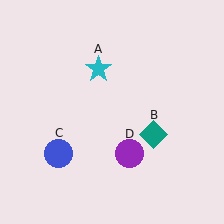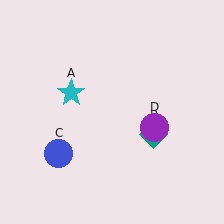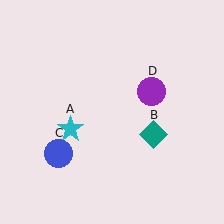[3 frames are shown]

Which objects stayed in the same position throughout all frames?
Teal diamond (object B) and blue circle (object C) remained stationary.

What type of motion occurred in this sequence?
The cyan star (object A), purple circle (object D) rotated counterclockwise around the center of the scene.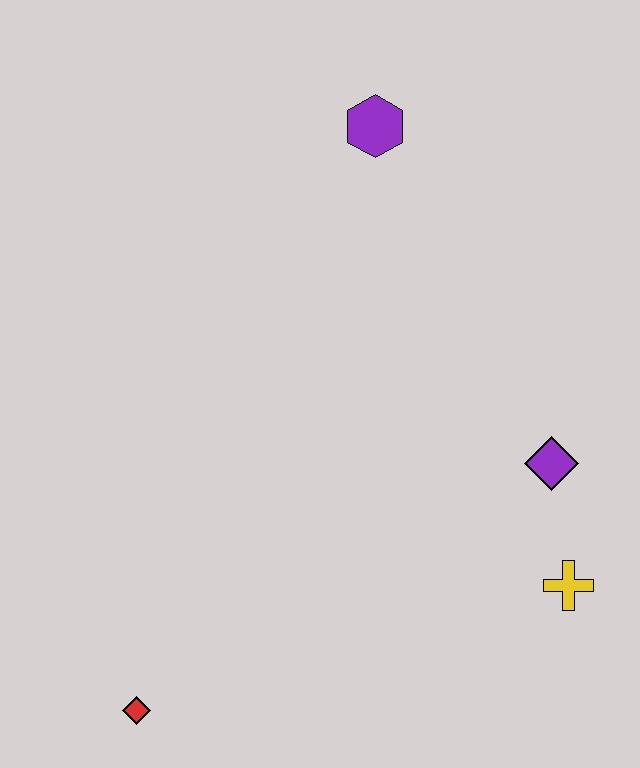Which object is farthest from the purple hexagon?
The red diamond is farthest from the purple hexagon.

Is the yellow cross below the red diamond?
No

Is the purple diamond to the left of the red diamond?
No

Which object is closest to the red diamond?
The yellow cross is closest to the red diamond.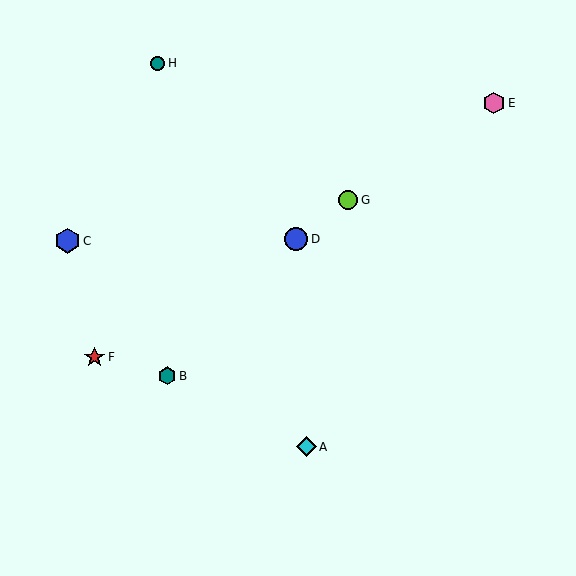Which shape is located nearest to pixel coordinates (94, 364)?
The red star (labeled F) at (94, 357) is nearest to that location.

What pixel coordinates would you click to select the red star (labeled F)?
Click at (94, 357) to select the red star F.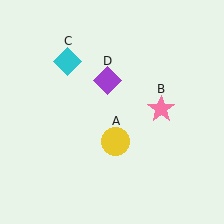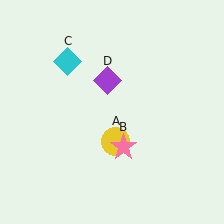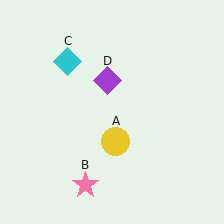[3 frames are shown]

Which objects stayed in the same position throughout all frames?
Yellow circle (object A) and cyan diamond (object C) and purple diamond (object D) remained stationary.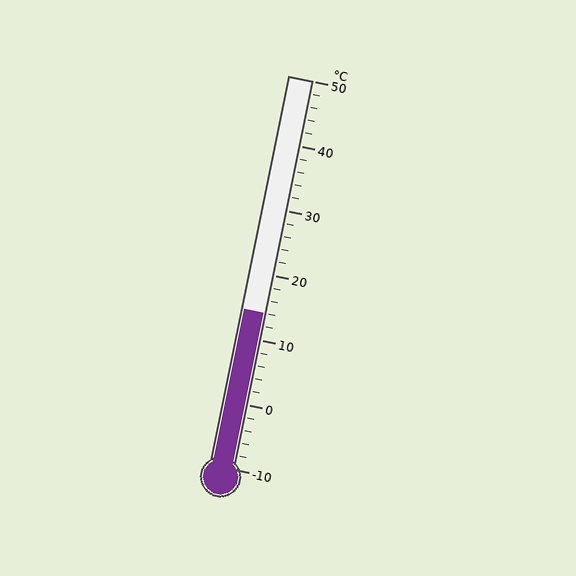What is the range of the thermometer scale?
The thermometer scale ranges from -10°C to 50°C.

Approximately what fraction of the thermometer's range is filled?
The thermometer is filled to approximately 40% of its range.